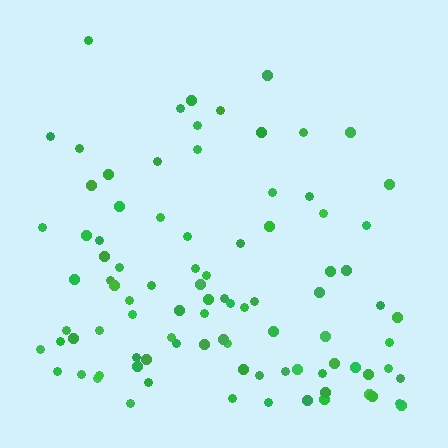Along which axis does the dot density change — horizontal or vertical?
Vertical.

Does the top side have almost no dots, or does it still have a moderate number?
Still a moderate number, just noticeably fewer than the bottom.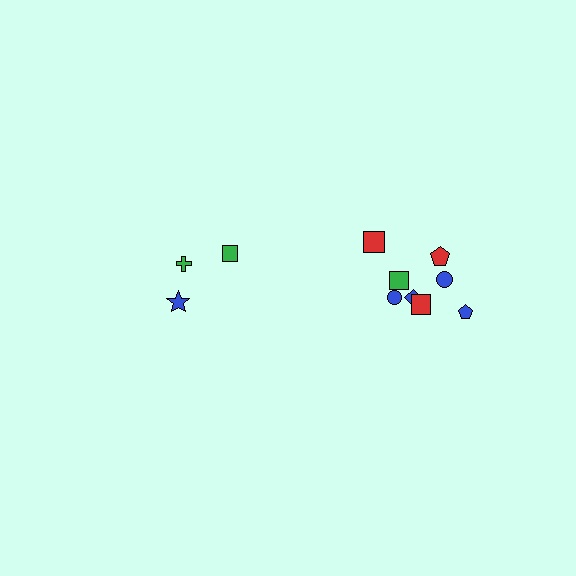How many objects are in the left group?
There are 3 objects.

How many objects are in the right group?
There are 8 objects.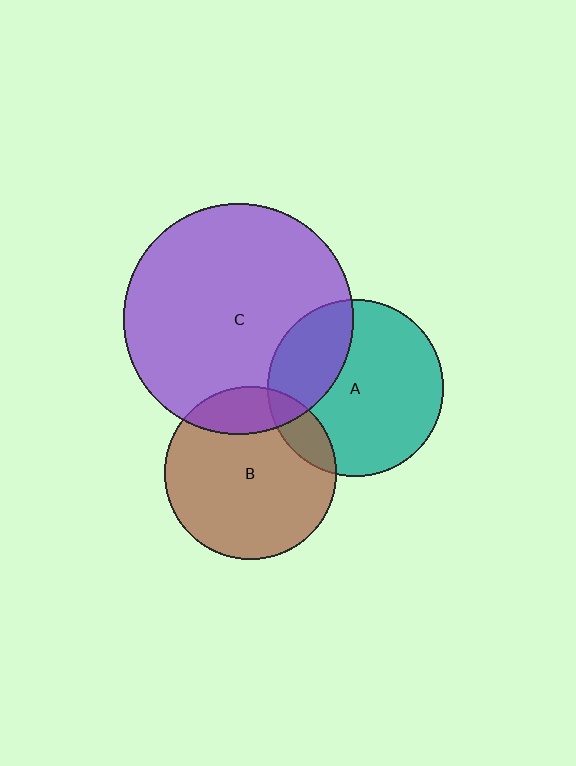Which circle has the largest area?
Circle C (purple).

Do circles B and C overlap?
Yes.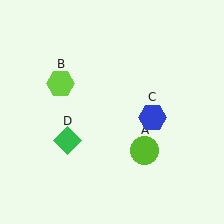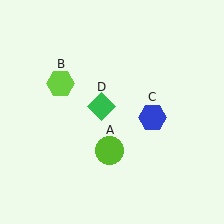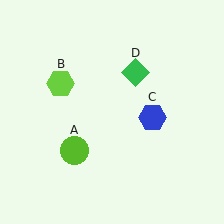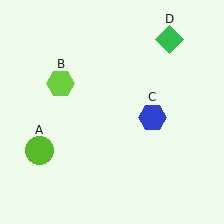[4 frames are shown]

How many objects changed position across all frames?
2 objects changed position: lime circle (object A), green diamond (object D).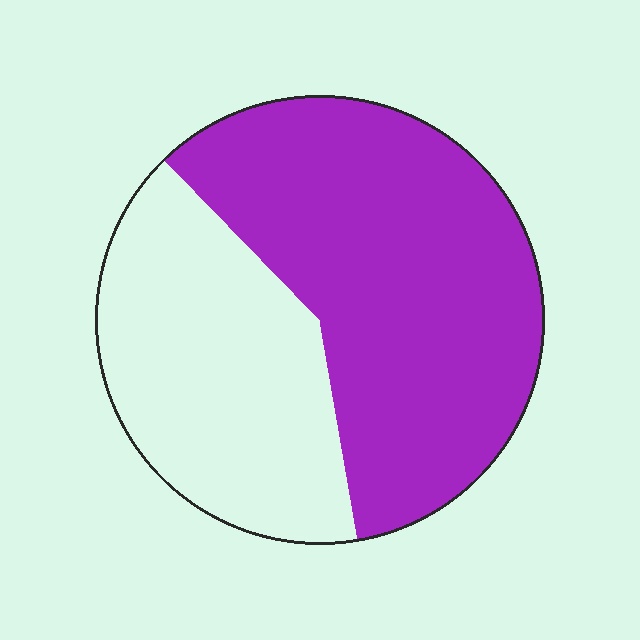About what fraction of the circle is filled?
About three fifths (3/5).